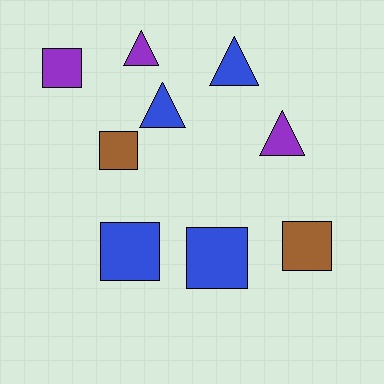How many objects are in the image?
There are 9 objects.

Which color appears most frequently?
Blue, with 4 objects.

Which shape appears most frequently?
Square, with 5 objects.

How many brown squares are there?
There are 2 brown squares.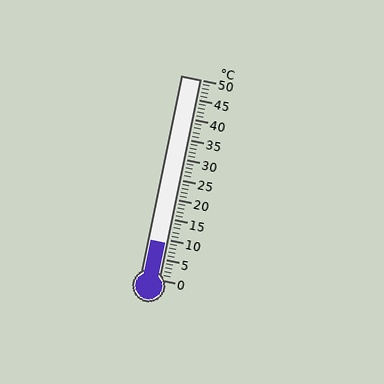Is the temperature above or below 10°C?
The temperature is below 10°C.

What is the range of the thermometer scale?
The thermometer scale ranges from 0°C to 50°C.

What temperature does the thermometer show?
The thermometer shows approximately 9°C.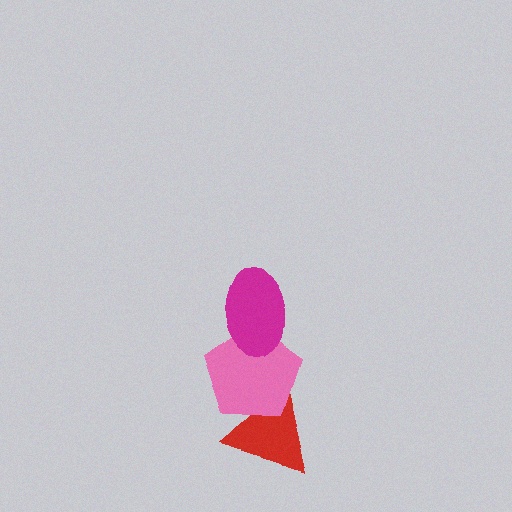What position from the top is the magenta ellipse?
The magenta ellipse is 1st from the top.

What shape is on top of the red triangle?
The pink pentagon is on top of the red triangle.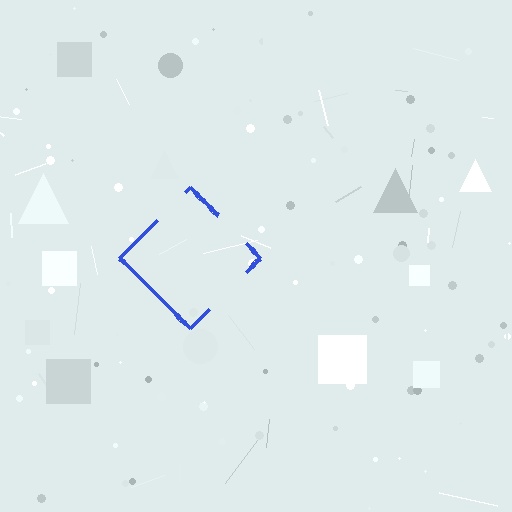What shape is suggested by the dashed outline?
The dashed outline suggests a diamond.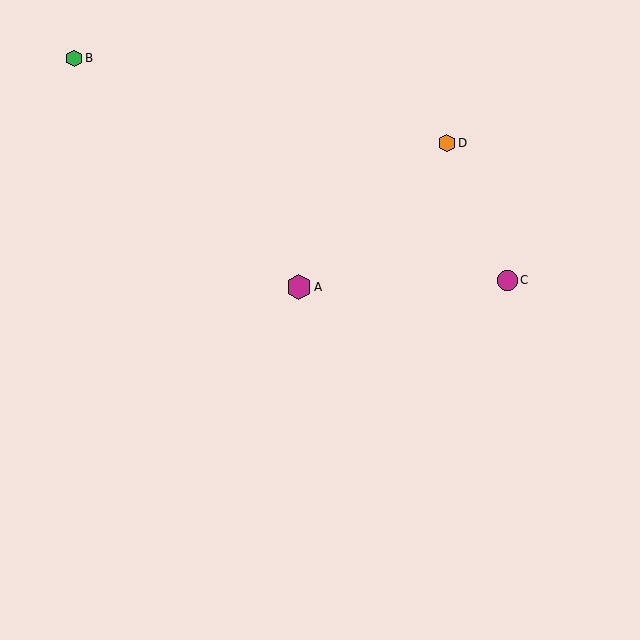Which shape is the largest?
The magenta hexagon (labeled A) is the largest.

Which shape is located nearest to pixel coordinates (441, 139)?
The orange hexagon (labeled D) at (447, 143) is nearest to that location.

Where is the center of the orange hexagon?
The center of the orange hexagon is at (447, 143).